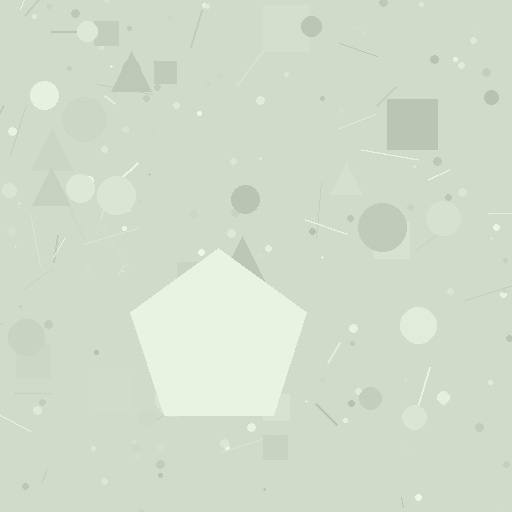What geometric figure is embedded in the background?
A pentagon is embedded in the background.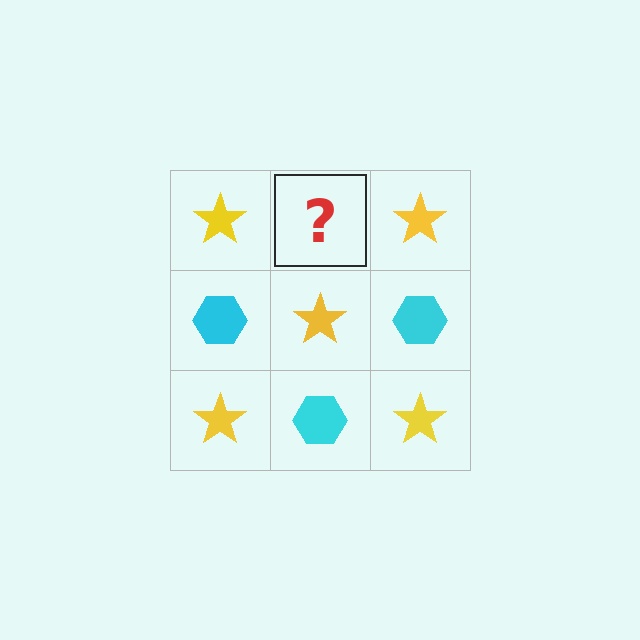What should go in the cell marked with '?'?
The missing cell should contain a cyan hexagon.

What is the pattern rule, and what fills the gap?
The rule is that it alternates yellow star and cyan hexagon in a checkerboard pattern. The gap should be filled with a cyan hexagon.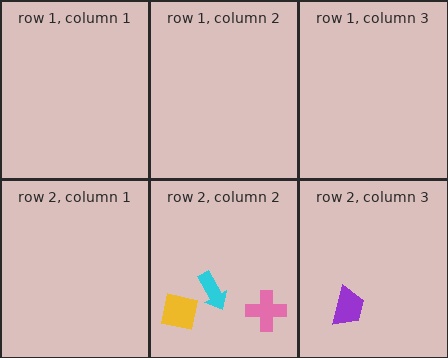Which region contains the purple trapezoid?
The row 2, column 3 region.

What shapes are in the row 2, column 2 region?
The pink cross, the yellow square, the cyan arrow.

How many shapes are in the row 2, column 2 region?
3.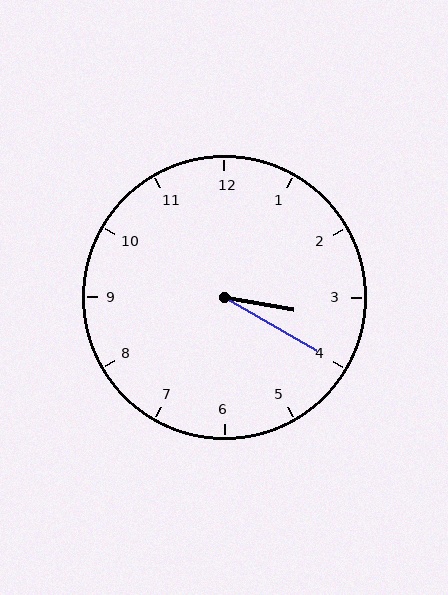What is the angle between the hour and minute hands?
Approximately 20 degrees.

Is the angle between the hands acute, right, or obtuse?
It is acute.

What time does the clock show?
3:20.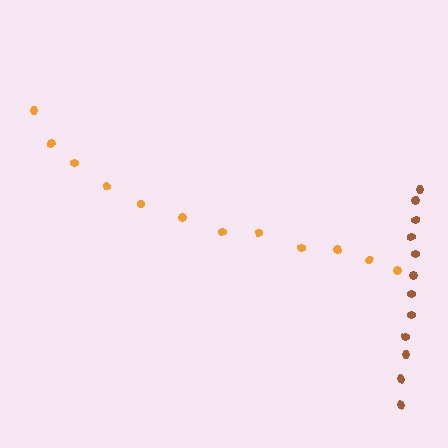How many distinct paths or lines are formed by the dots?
There are 2 distinct paths.